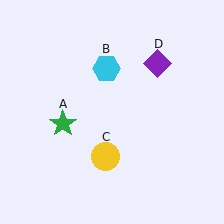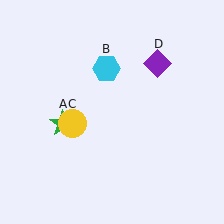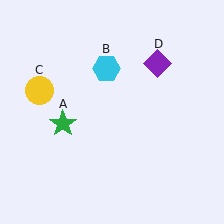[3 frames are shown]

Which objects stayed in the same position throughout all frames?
Green star (object A) and cyan hexagon (object B) and purple diamond (object D) remained stationary.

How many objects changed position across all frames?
1 object changed position: yellow circle (object C).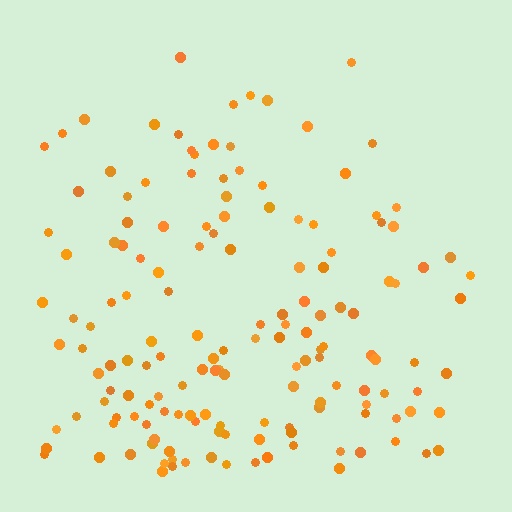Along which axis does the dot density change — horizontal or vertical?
Vertical.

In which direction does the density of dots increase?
From top to bottom, with the bottom side densest.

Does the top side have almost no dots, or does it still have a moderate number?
Still a moderate number, just noticeably fewer than the bottom.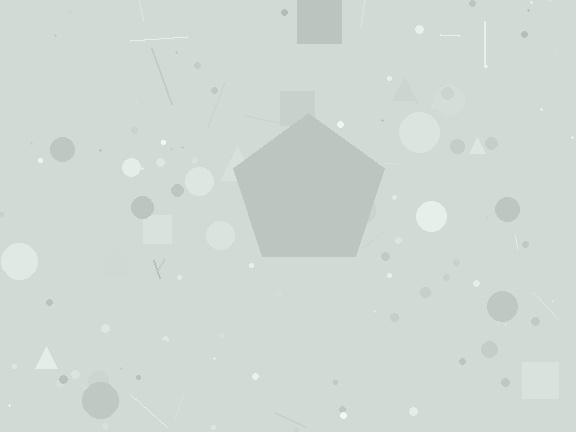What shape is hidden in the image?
A pentagon is hidden in the image.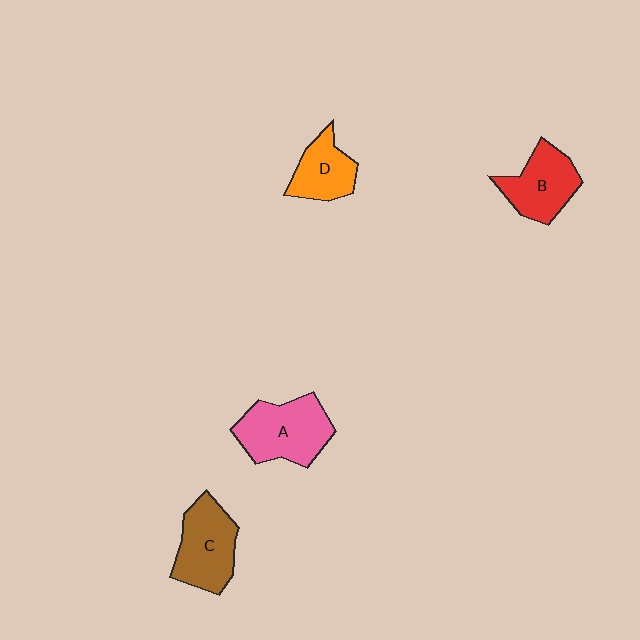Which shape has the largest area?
Shape A (pink).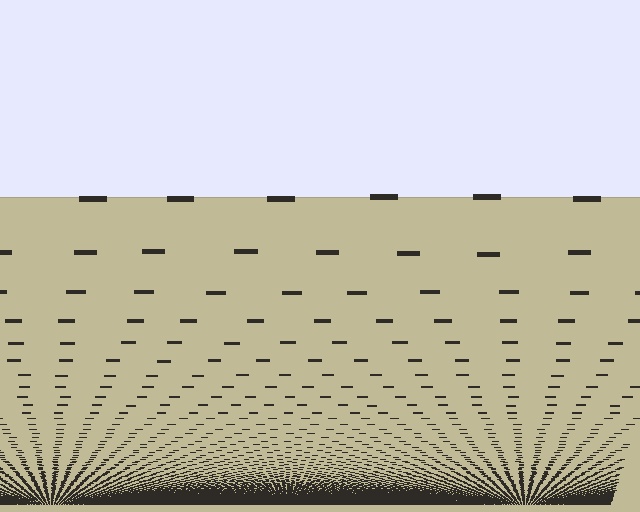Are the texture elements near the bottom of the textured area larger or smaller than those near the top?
Smaller. The gradient is inverted — elements near the bottom are smaller and denser.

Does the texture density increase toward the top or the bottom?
Density increases toward the bottom.